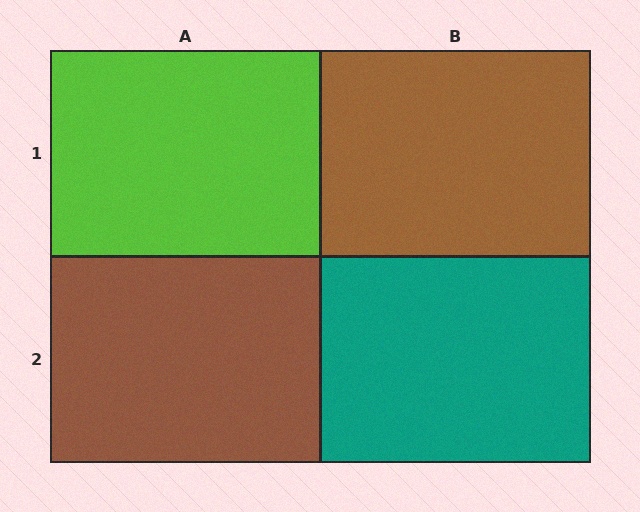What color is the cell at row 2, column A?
Brown.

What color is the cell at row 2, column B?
Teal.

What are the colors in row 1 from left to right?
Lime, brown.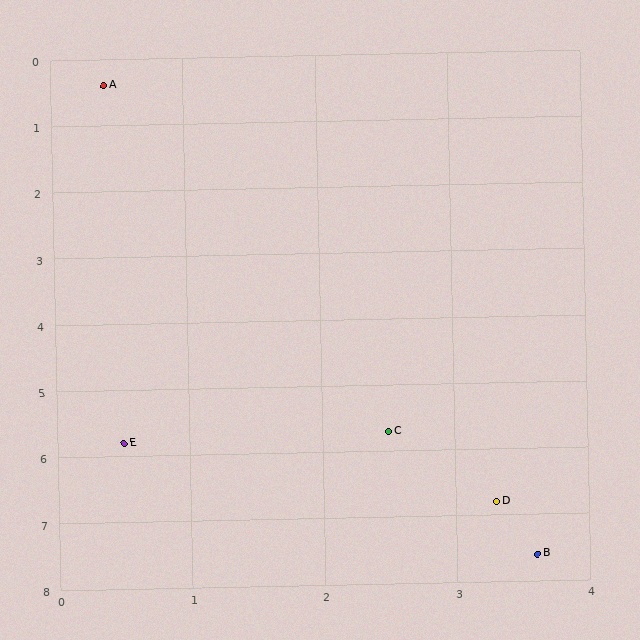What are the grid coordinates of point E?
Point E is at approximately (0.5, 5.8).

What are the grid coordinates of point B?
Point B is at approximately (3.6, 7.6).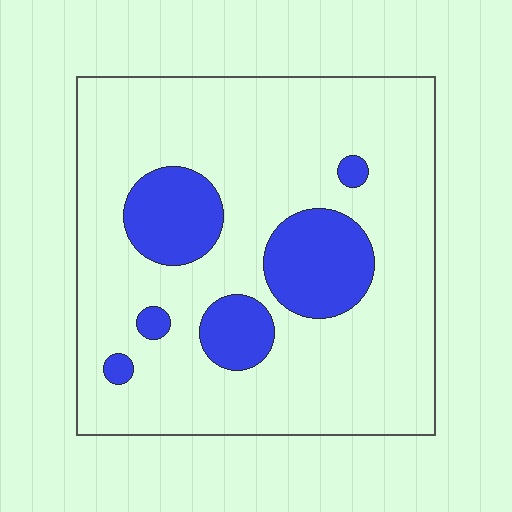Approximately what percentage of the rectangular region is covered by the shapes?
Approximately 20%.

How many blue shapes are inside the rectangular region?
6.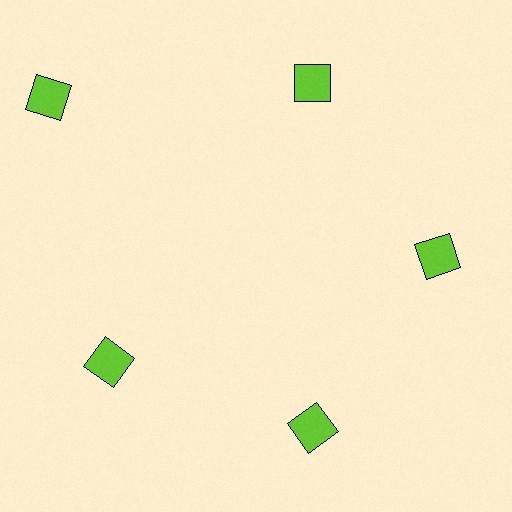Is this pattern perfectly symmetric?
No. The 5 lime squares are arranged in a ring, but one element near the 10 o'clock position is pushed outward from the center, breaking the 5-fold rotational symmetry.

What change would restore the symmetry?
The symmetry would be restored by moving it inward, back onto the ring so that all 5 squares sit at equal angles and equal distance from the center.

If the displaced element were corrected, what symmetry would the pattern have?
It would have 5-fold rotational symmetry — the pattern would map onto itself every 72 degrees.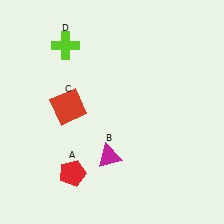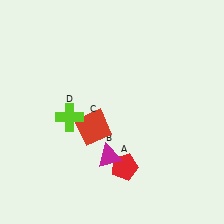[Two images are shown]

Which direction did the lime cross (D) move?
The lime cross (D) moved down.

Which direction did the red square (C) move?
The red square (C) moved right.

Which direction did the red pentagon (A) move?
The red pentagon (A) moved right.